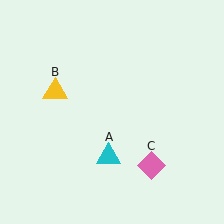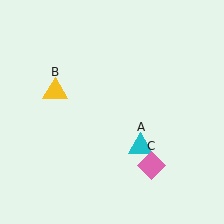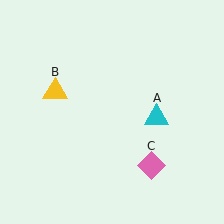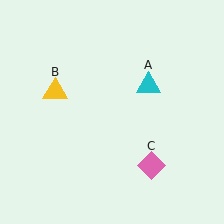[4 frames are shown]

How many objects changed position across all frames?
1 object changed position: cyan triangle (object A).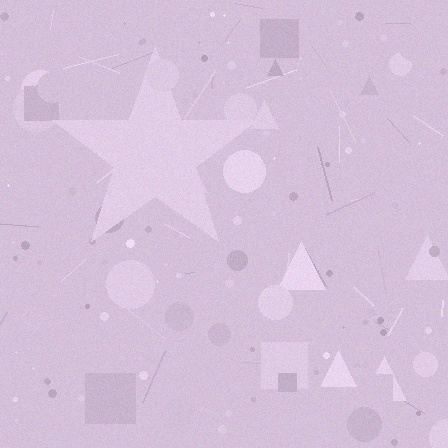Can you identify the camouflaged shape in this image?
The camouflaged shape is a star.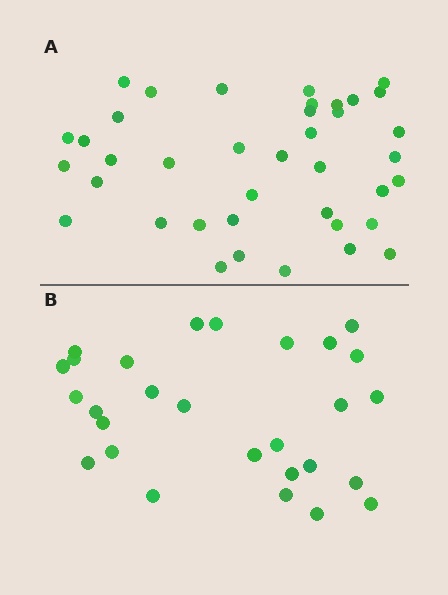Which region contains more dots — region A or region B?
Region A (the top region) has more dots.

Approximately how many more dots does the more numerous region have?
Region A has roughly 12 or so more dots than region B.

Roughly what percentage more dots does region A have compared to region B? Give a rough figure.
About 40% more.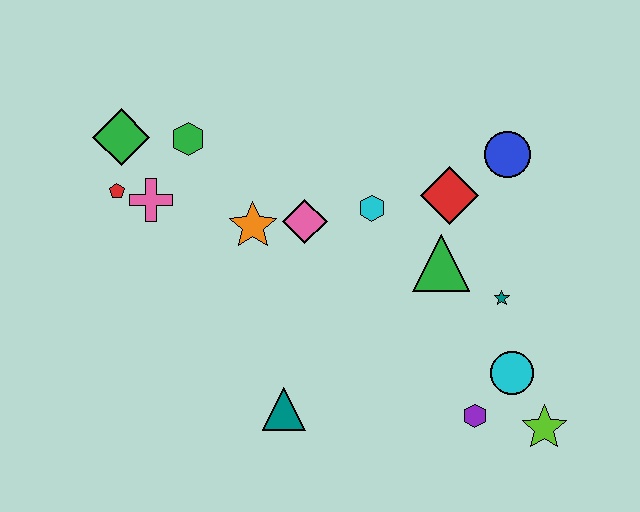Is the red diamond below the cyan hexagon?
No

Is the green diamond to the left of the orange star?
Yes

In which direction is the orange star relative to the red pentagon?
The orange star is to the right of the red pentagon.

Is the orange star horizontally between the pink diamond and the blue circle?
No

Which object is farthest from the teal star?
The green diamond is farthest from the teal star.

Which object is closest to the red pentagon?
The pink cross is closest to the red pentagon.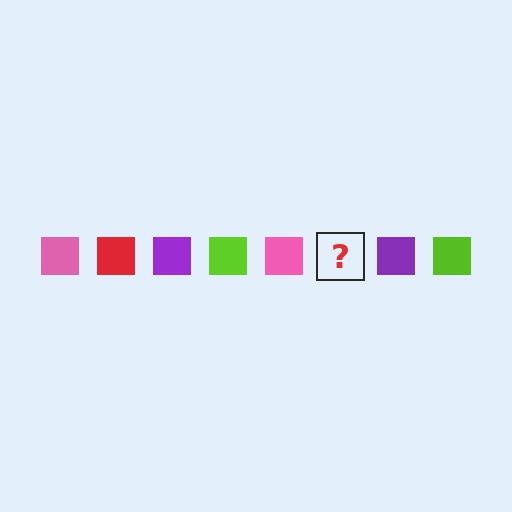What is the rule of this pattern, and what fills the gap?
The rule is that the pattern cycles through pink, red, purple, lime squares. The gap should be filled with a red square.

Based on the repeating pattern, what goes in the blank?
The blank should be a red square.